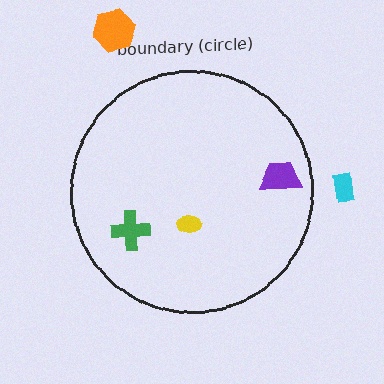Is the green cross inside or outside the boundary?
Inside.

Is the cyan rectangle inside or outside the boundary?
Outside.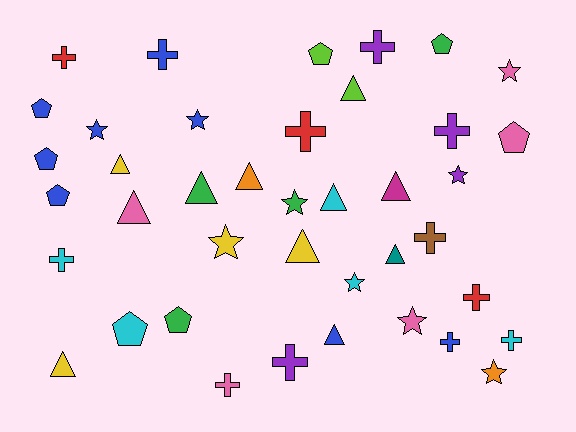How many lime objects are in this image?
There are 2 lime objects.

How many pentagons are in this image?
There are 8 pentagons.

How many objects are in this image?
There are 40 objects.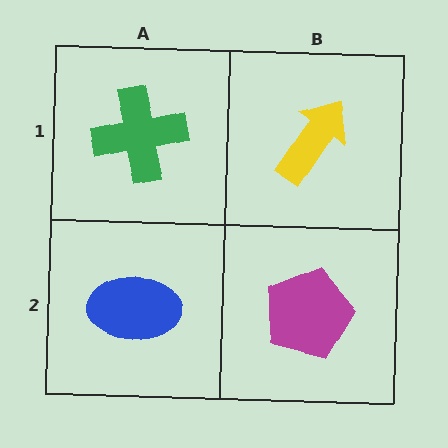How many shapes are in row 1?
2 shapes.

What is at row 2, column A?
A blue ellipse.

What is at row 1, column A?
A green cross.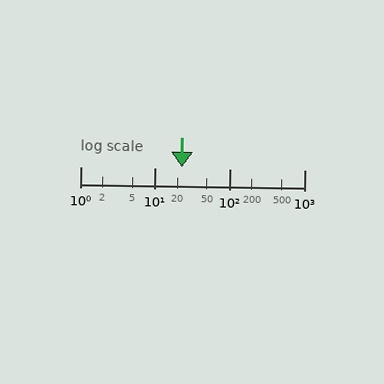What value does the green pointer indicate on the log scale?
The pointer indicates approximately 23.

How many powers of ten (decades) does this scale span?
The scale spans 3 decades, from 1 to 1000.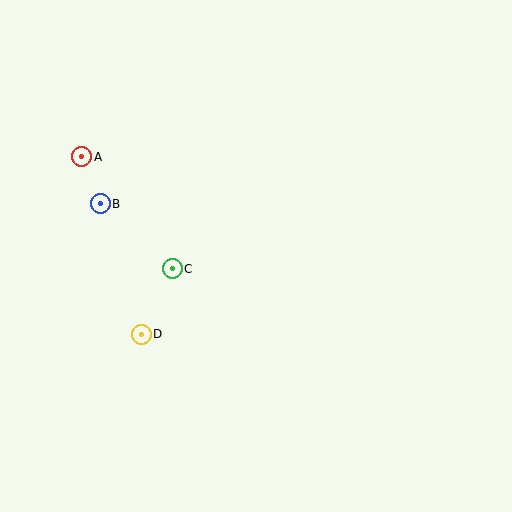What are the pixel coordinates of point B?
Point B is at (100, 204).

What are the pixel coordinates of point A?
Point A is at (82, 157).